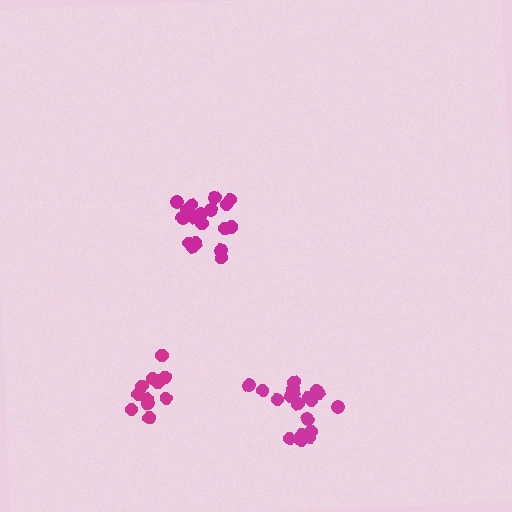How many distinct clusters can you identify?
There are 3 distinct clusters.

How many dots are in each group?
Group 1: 18 dots, Group 2: 19 dots, Group 3: 13 dots (50 total).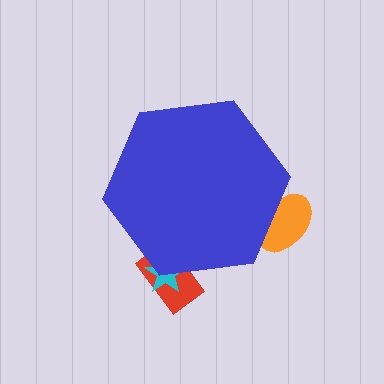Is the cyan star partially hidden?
Yes, the cyan star is partially hidden behind the blue hexagon.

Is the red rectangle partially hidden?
Yes, the red rectangle is partially hidden behind the blue hexagon.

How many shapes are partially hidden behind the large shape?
3 shapes are partially hidden.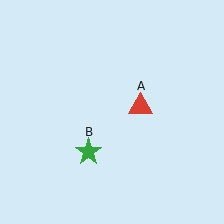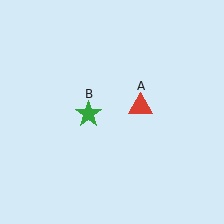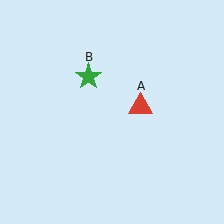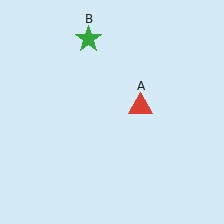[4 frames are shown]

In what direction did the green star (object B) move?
The green star (object B) moved up.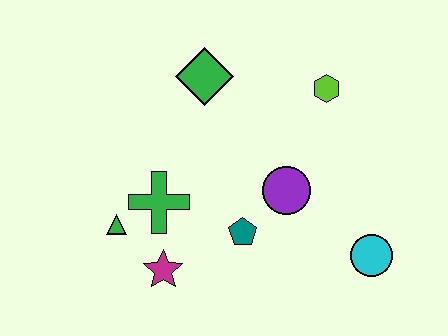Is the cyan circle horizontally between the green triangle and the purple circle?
No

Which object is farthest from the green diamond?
The cyan circle is farthest from the green diamond.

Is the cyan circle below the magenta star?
No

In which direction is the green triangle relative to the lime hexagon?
The green triangle is to the left of the lime hexagon.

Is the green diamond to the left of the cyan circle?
Yes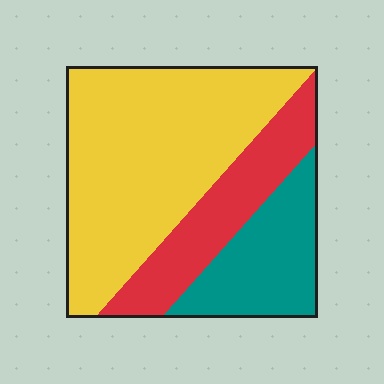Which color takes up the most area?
Yellow, at roughly 55%.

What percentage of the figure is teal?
Teal covers 22% of the figure.